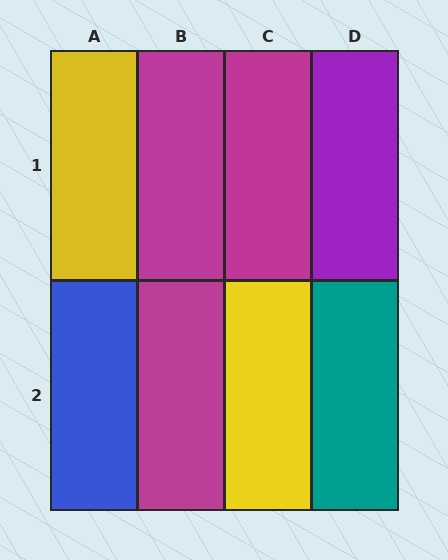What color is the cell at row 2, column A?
Blue.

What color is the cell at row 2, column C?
Yellow.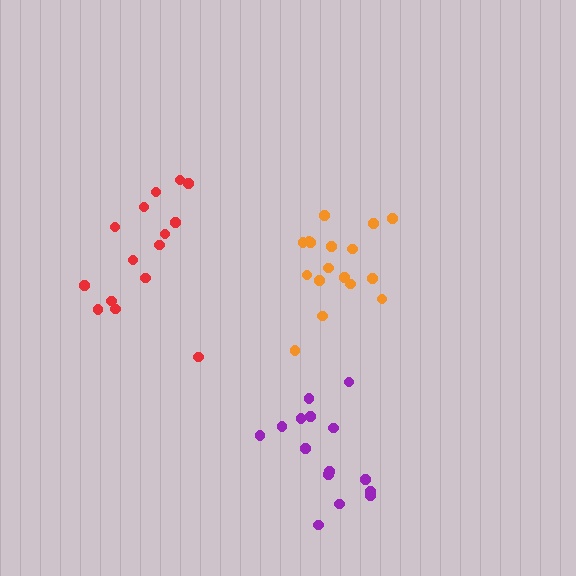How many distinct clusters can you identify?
There are 3 distinct clusters.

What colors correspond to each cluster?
The clusters are colored: orange, purple, red.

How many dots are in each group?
Group 1: 17 dots, Group 2: 15 dots, Group 3: 15 dots (47 total).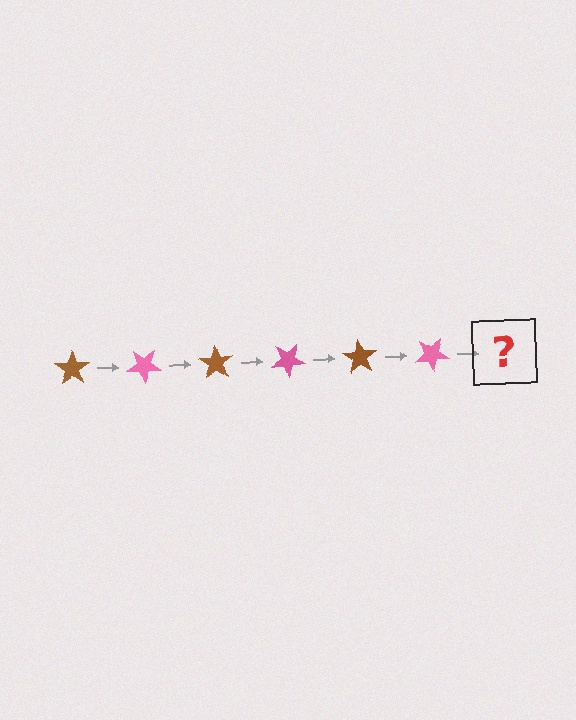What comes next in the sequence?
The next element should be a brown star, rotated 210 degrees from the start.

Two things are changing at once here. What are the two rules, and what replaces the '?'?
The two rules are that it rotates 35 degrees each step and the color cycles through brown and pink. The '?' should be a brown star, rotated 210 degrees from the start.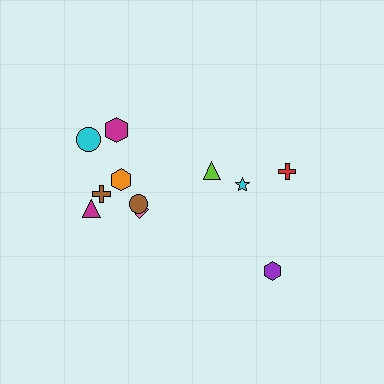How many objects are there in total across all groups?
There are 11 objects.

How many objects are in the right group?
There are 4 objects.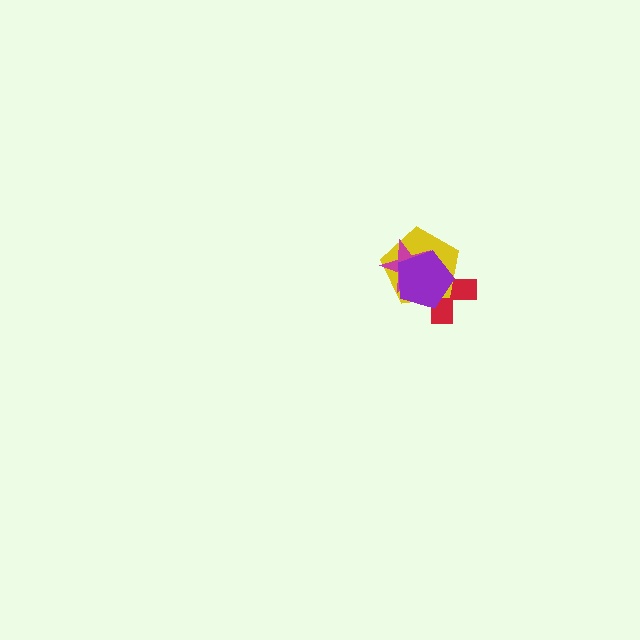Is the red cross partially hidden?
Yes, it is partially covered by another shape.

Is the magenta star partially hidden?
Yes, it is partially covered by another shape.